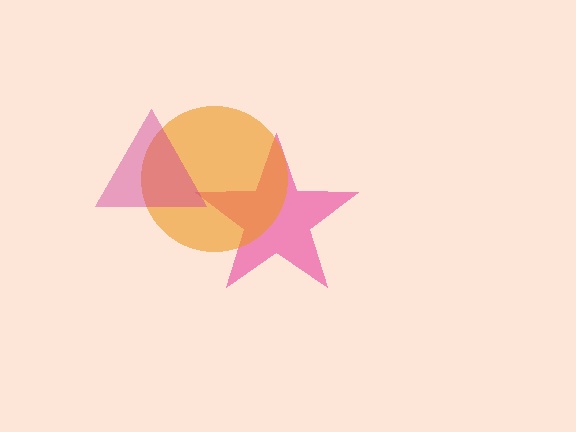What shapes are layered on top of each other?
The layered shapes are: a pink star, an orange circle, a magenta triangle.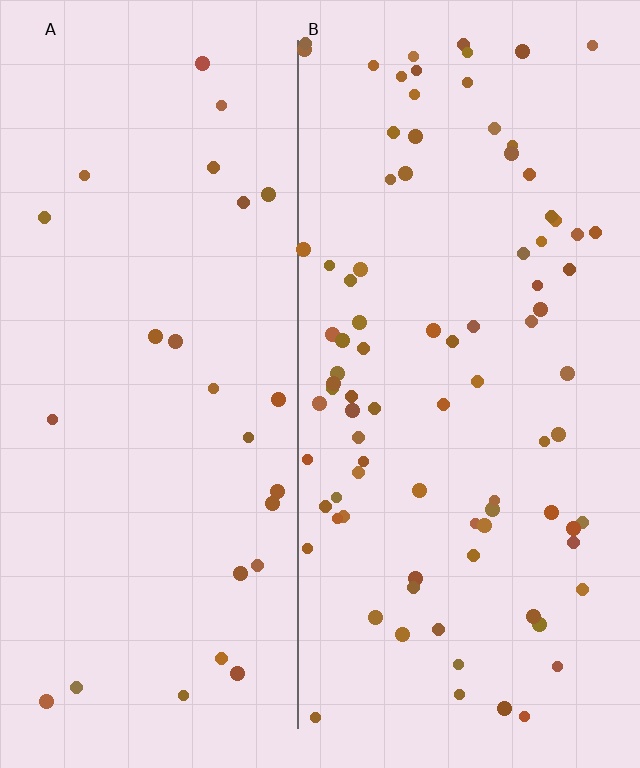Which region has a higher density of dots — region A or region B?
B (the right).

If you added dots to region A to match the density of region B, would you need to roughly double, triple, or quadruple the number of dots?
Approximately triple.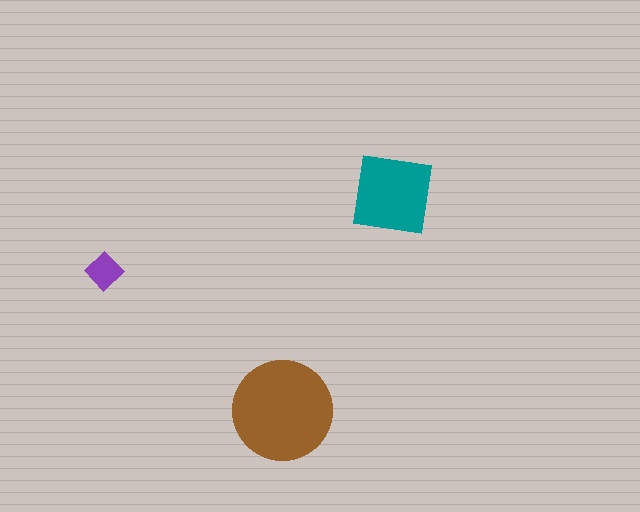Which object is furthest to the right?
The teal square is rightmost.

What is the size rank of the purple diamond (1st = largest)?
3rd.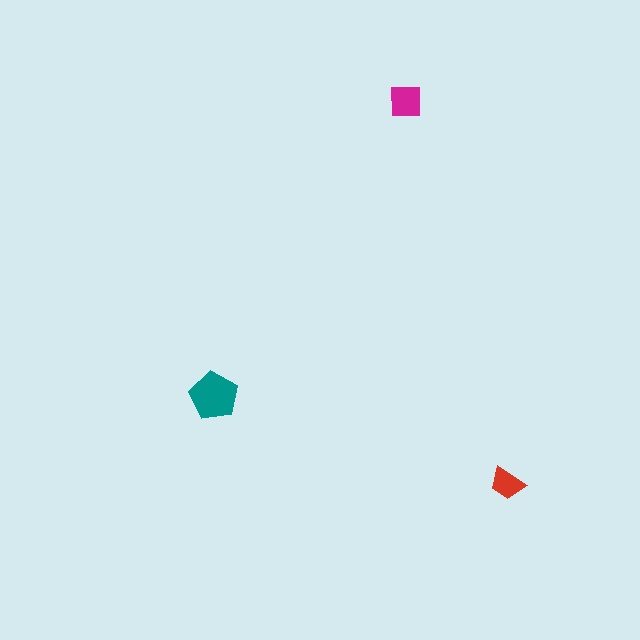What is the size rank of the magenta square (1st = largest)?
2nd.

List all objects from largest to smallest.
The teal pentagon, the magenta square, the red trapezoid.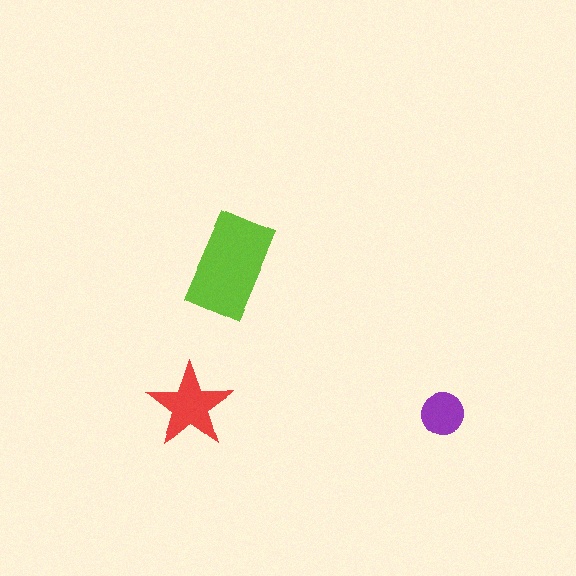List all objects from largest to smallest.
The lime rectangle, the red star, the purple circle.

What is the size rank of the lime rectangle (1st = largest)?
1st.